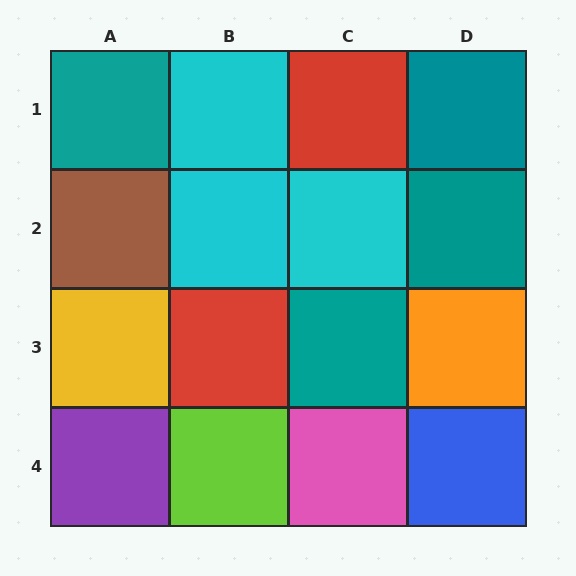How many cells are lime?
1 cell is lime.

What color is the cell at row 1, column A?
Teal.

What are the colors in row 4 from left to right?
Purple, lime, pink, blue.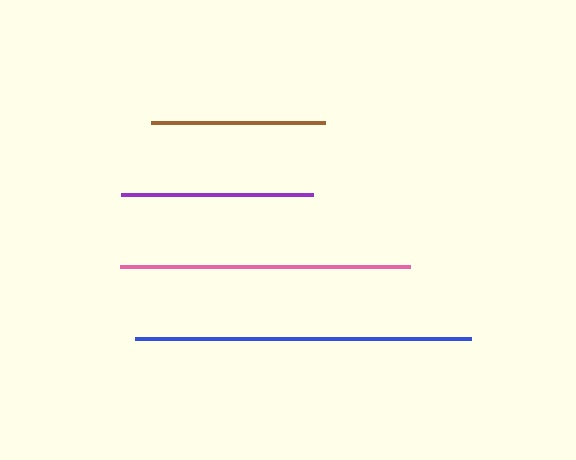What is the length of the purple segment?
The purple segment is approximately 193 pixels long.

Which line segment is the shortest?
The brown line is the shortest at approximately 174 pixels.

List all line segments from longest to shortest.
From longest to shortest: blue, pink, purple, brown.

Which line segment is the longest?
The blue line is the longest at approximately 336 pixels.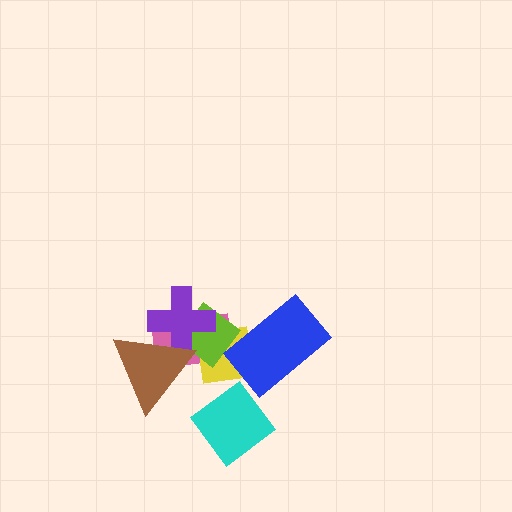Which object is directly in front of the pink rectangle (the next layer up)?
The yellow square is directly in front of the pink rectangle.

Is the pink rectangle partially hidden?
Yes, it is partially covered by another shape.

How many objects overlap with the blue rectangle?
2 objects overlap with the blue rectangle.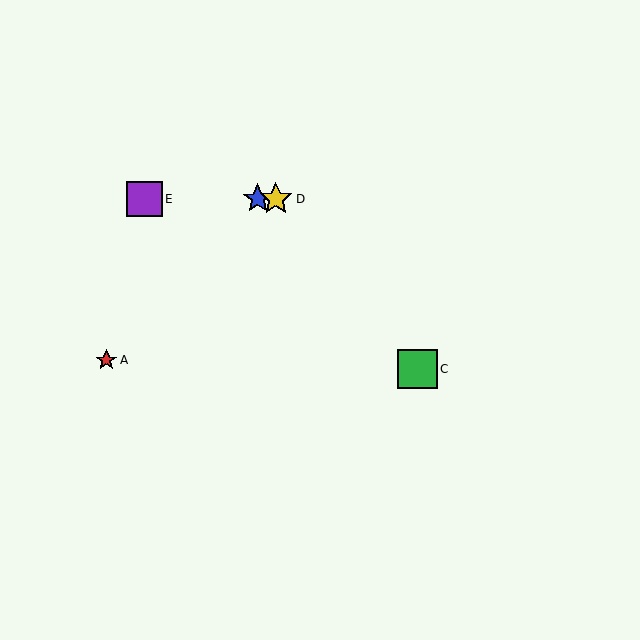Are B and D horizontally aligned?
Yes, both are at y≈199.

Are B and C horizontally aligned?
No, B is at y≈199 and C is at y≈369.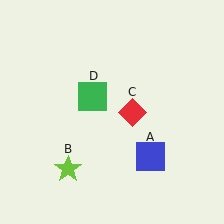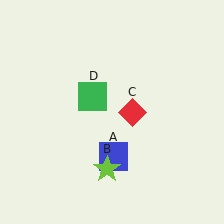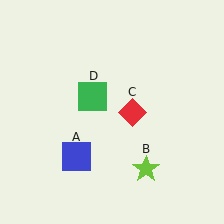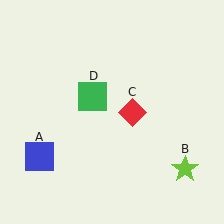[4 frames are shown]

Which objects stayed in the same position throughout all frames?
Red diamond (object C) and green square (object D) remained stationary.